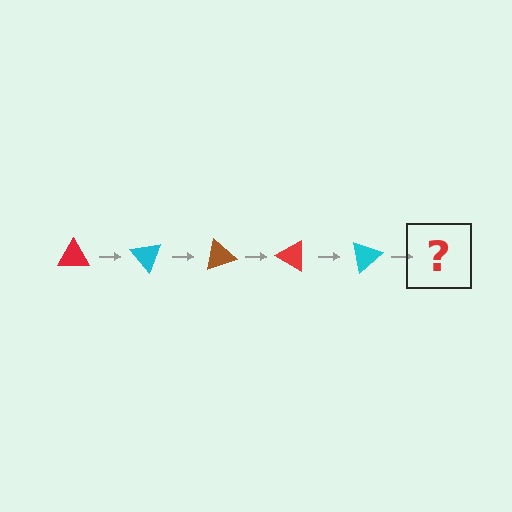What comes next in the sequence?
The next element should be a brown triangle, rotated 250 degrees from the start.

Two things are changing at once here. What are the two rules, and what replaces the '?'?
The two rules are that it rotates 50 degrees each step and the color cycles through red, cyan, and brown. The '?' should be a brown triangle, rotated 250 degrees from the start.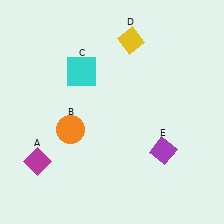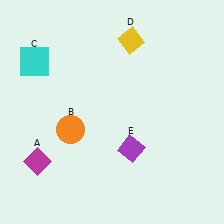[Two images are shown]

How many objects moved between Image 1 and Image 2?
2 objects moved between the two images.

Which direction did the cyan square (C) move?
The cyan square (C) moved left.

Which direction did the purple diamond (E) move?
The purple diamond (E) moved left.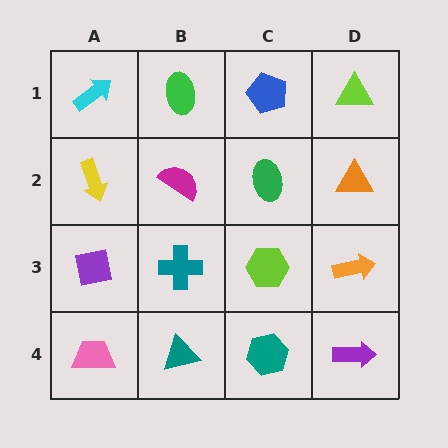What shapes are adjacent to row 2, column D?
A lime triangle (row 1, column D), an orange arrow (row 3, column D), a green ellipse (row 2, column C).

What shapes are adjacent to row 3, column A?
A yellow arrow (row 2, column A), a pink trapezoid (row 4, column A), a teal cross (row 3, column B).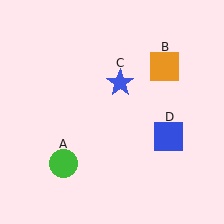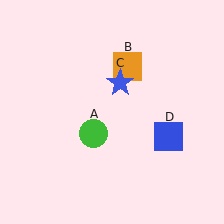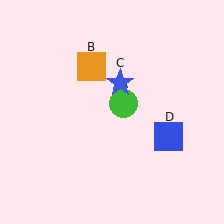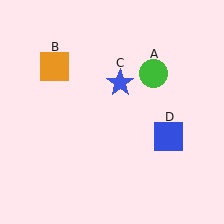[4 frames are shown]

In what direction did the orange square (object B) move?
The orange square (object B) moved left.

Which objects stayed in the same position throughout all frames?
Blue star (object C) and blue square (object D) remained stationary.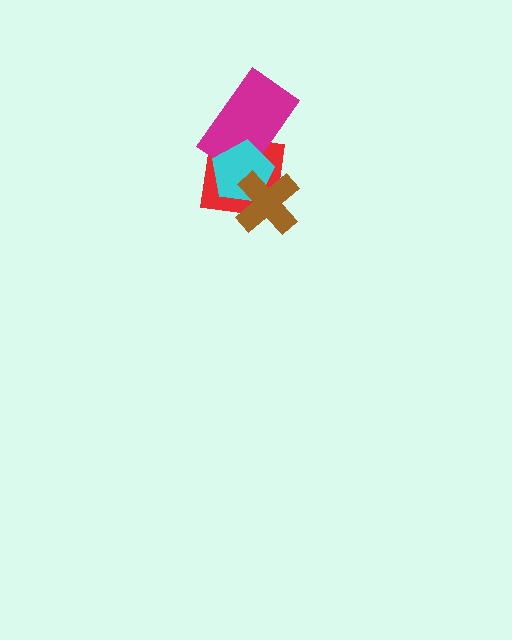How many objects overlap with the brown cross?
2 objects overlap with the brown cross.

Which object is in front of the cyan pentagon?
The brown cross is in front of the cyan pentagon.